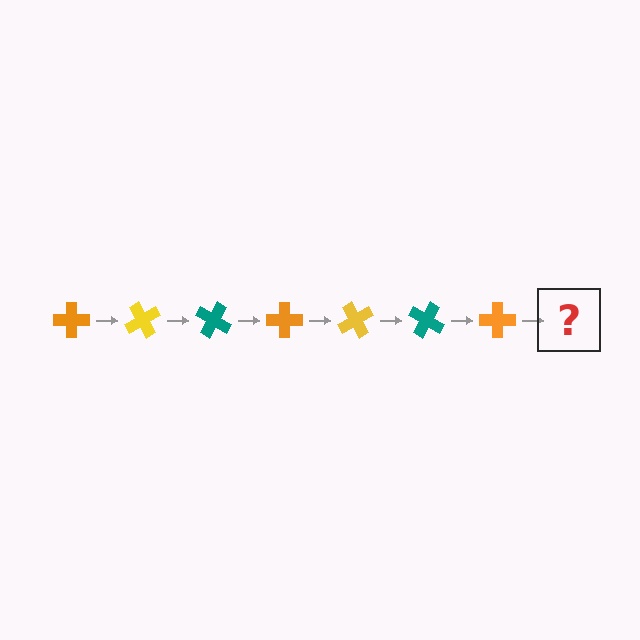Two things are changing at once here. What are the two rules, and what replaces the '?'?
The two rules are that it rotates 60 degrees each step and the color cycles through orange, yellow, and teal. The '?' should be a yellow cross, rotated 420 degrees from the start.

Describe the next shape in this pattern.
It should be a yellow cross, rotated 420 degrees from the start.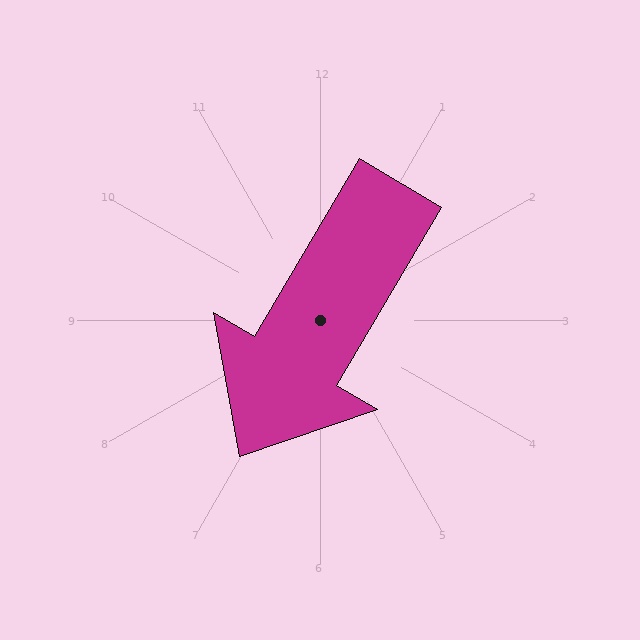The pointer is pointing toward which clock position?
Roughly 7 o'clock.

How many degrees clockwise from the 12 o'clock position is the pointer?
Approximately 211 degrees.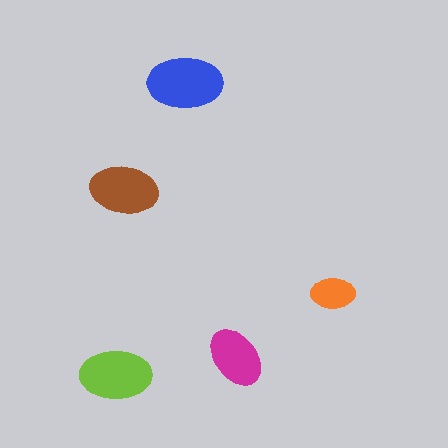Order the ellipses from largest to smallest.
the blue one, the lime one, the brown one, the magenta one, the orange one.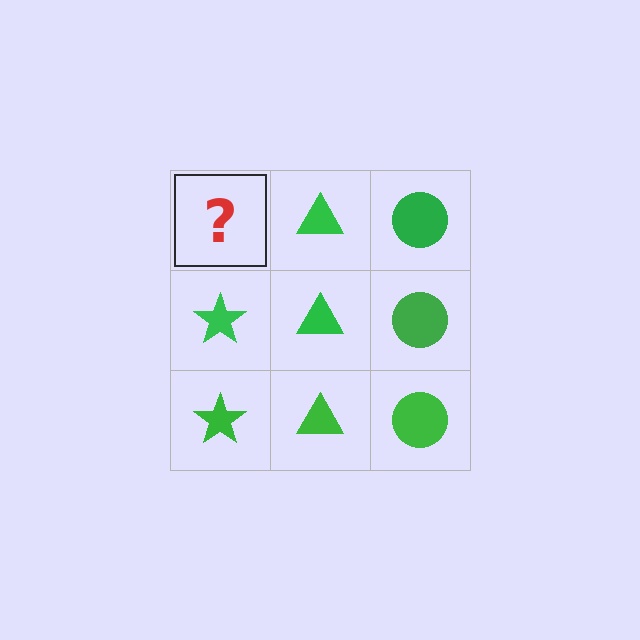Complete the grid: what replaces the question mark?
The question mark should be replaced with a green star.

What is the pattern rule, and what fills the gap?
The rule is that each column has a consistent shape. The gap should be filled with a green star.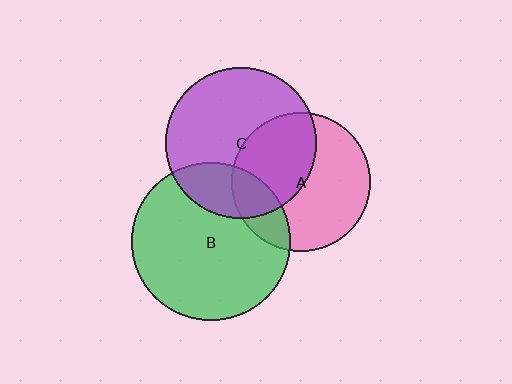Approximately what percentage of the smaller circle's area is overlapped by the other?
Approximately 20%.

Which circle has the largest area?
Circle B (green).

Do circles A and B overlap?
Yes.